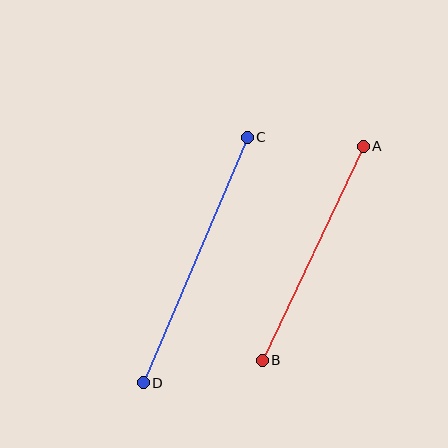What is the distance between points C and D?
The distance is approximately 266 pixels.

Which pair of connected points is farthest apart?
Points C and D are farthest apart.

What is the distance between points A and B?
The distance is approximately 237 pixels.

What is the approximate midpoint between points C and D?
The midpoint is at approximately (195, 260) pixels.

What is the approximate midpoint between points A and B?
The midpoint is at approximately (313, 253) pixels.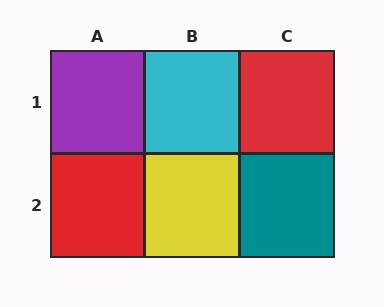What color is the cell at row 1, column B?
Cyan.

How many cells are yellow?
1 cell is yellow.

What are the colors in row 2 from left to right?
Red, yellow, teal.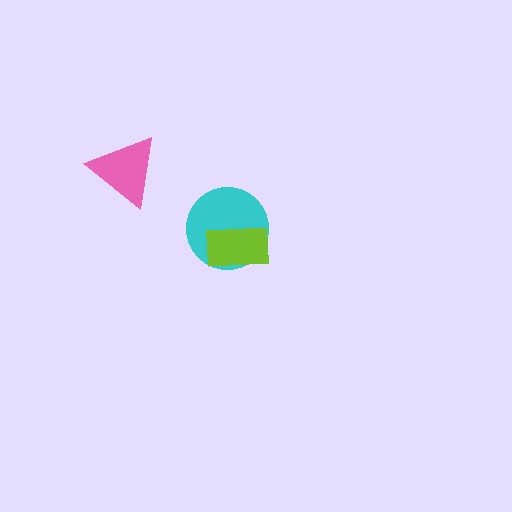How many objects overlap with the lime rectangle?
1 object overlaps with the lime rectangle.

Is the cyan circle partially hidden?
Yes, it is partially covered by another shape.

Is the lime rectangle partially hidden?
No, no other shape covers it.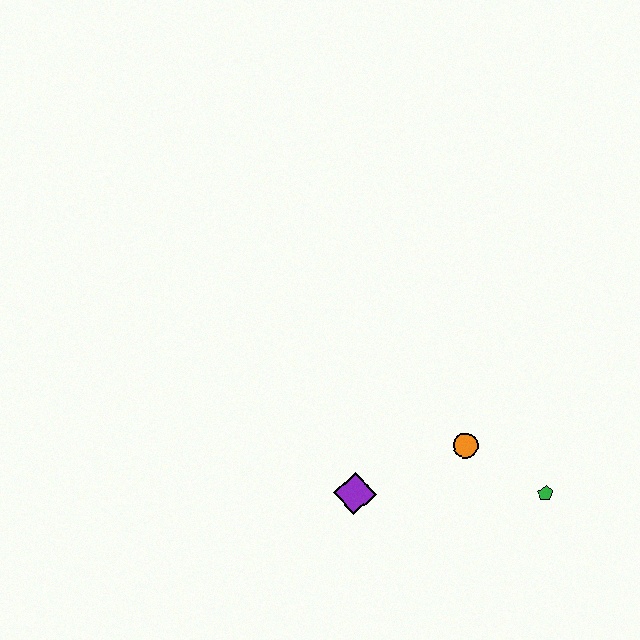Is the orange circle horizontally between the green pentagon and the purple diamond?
Yes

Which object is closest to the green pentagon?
The orange circle is closest to the green pentagon.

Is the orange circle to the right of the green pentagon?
No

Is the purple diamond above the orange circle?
No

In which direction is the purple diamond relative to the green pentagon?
The purple diamond is to the left of the green pentagon.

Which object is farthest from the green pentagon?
The purple diamond is farthest from the green pentagon.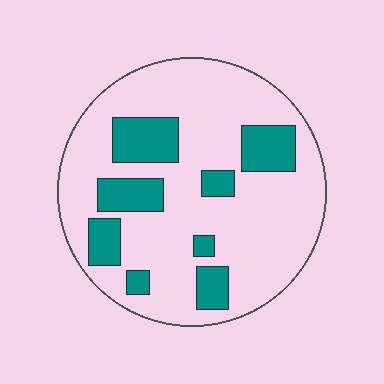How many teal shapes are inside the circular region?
8.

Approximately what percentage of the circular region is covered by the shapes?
Approximately 25%.